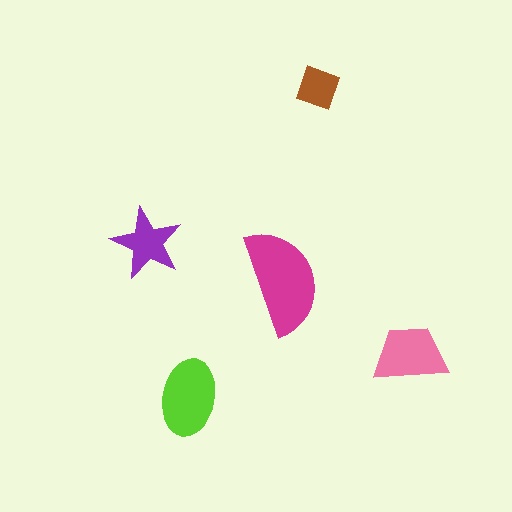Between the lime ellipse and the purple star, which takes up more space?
The lime ellipse.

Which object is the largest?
The magenta semicircle.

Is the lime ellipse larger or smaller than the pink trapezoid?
Larger.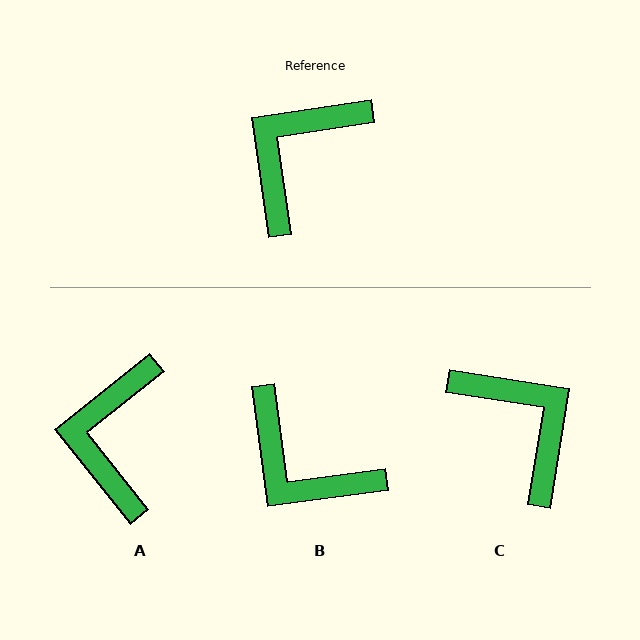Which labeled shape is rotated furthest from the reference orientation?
C, about 107 degrees away.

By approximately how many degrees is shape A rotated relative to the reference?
Approximately 30 degrees counter-clockwise.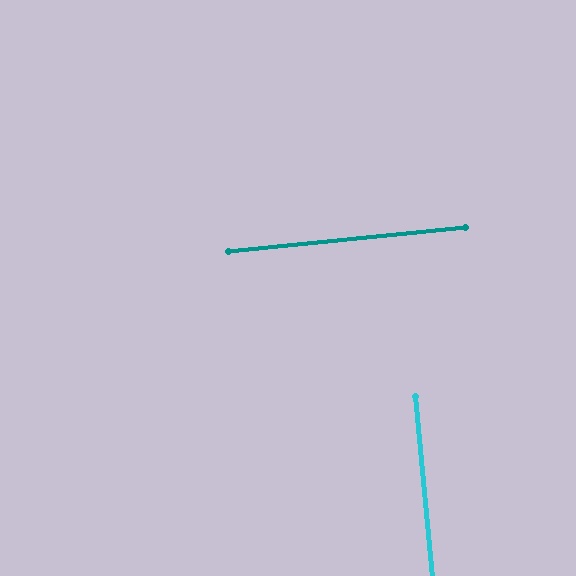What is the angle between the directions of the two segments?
Approximately 89 degrees.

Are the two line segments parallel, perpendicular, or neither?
Perpendicular — they meet at approximately 89°.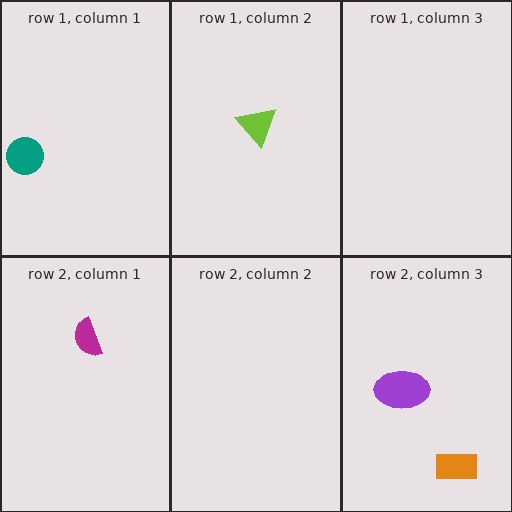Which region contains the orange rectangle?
The row 2, column 3 region.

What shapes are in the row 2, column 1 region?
The magenta semicircle.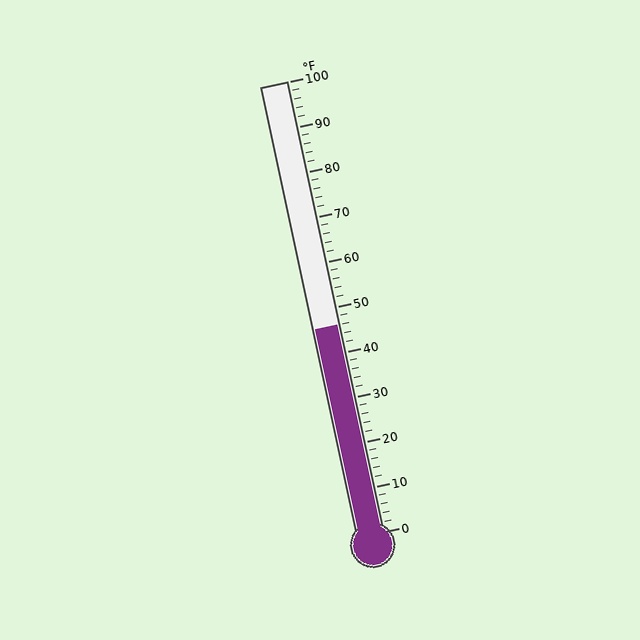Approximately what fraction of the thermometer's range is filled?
The thermometer is filled to approximately 45% of its range.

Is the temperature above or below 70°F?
The temperature is below 70°F.